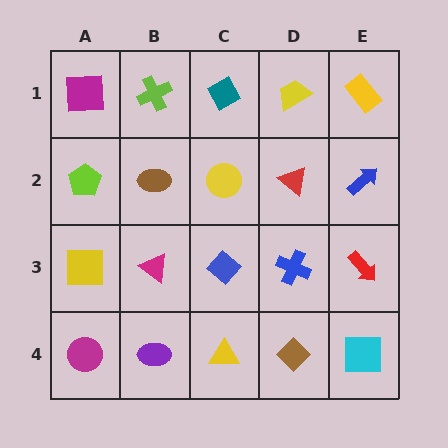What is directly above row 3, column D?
A red triangle.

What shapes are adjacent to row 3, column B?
A brown ellipse (row 2, column B), a purple ellipse (row 4, column B), a yellow square (row 3, column A), a blue diamond (row 3, column C).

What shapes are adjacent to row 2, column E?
A yellow rectangle (row 1, column E), a red arrow (row 3, column E), a red triangle (row 2, column D).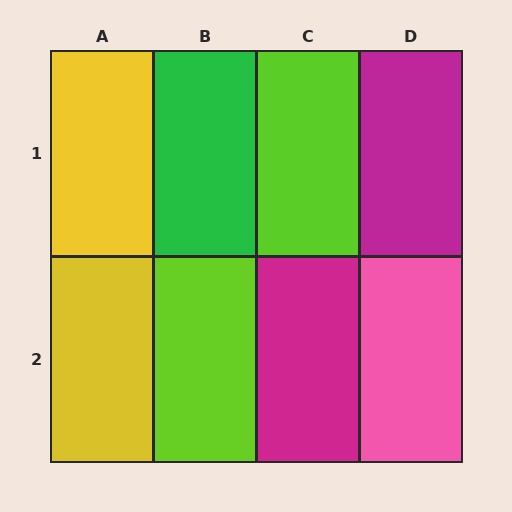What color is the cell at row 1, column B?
Green.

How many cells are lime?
2 cells are lime.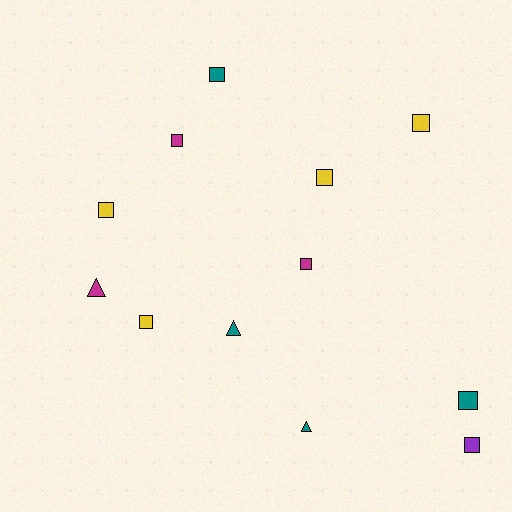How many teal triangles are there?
There are 2 teal triangles.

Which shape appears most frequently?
Square, with 9 objects.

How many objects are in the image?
There are 12 objects.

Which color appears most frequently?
Yellow, with 4 objects.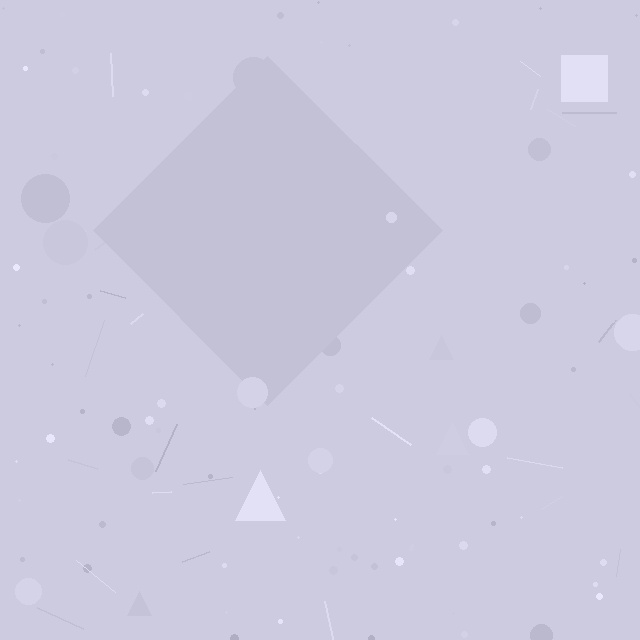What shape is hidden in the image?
A diamond is hidden in the image.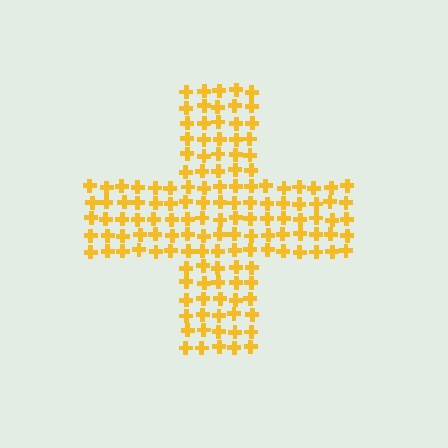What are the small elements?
The small elements are crosses.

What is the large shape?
The large shape is a cross.